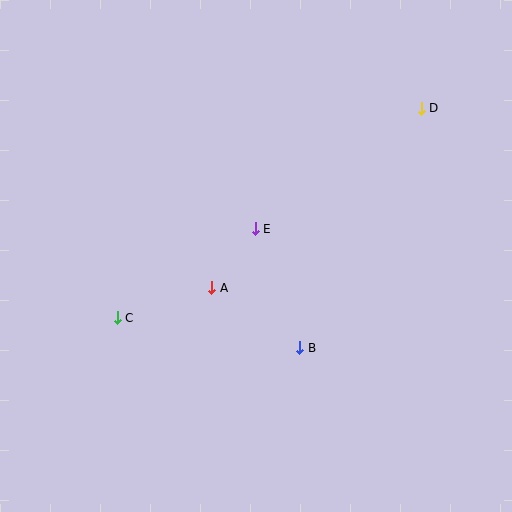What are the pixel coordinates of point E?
Point E is at (255, 229).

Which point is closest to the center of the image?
Point E at (255, 229) is closest to the center.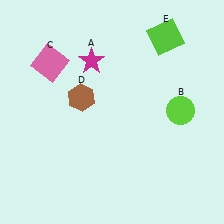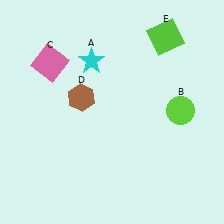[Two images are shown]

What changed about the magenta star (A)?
In Image 1, A is magenta. In Image 2, it changed to cyan.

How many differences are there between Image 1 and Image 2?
There is 1 difference between the two images.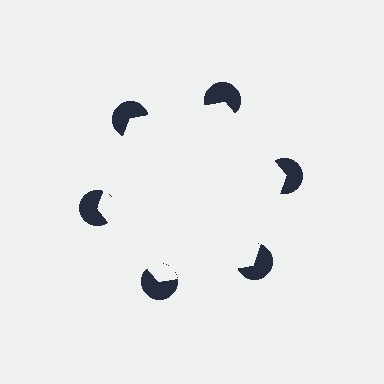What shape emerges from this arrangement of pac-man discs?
An illusory hexagon — its edges are inferred from the aligned wedge cuts in the pac-man discs, not physically drawn.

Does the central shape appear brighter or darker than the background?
It typically appears slightly brighter than the background, even though no actual brightness change is drawn.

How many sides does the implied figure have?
6 sides.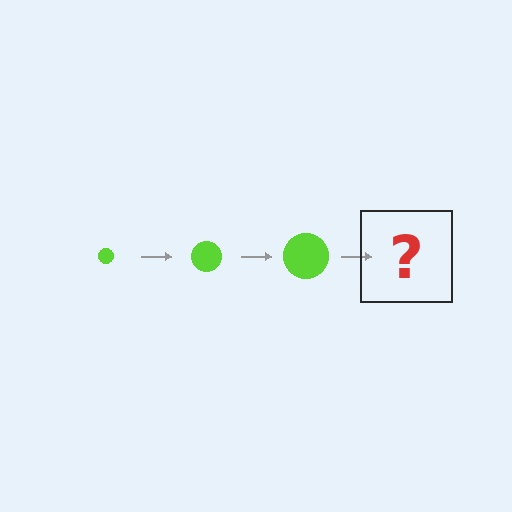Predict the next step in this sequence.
The next step is a lime circle, larger than the previous one.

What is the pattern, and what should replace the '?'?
The pattern is that the circle gets progressively larger each step. The '?' should be a lime circle, larger than the previous one.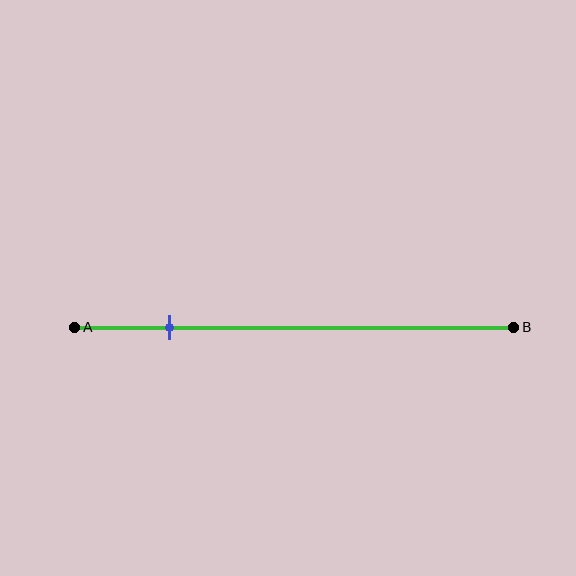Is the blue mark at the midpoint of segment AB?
No, the mark is at about 20% from A, not at the 50% midpoint.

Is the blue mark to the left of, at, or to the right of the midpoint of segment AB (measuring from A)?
The blue mark is to the left of the midpoint of segment AB.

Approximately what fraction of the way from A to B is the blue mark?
The blue mark is approximately 20% of the way from A to B.